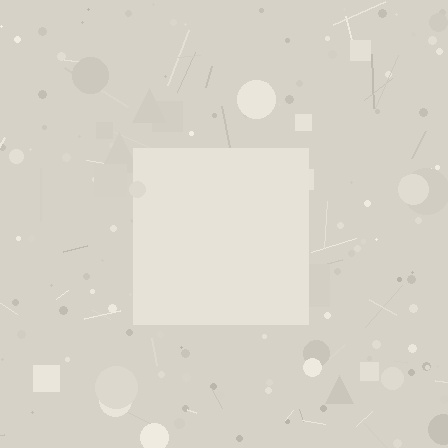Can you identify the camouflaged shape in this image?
The camouflaged shape is a square.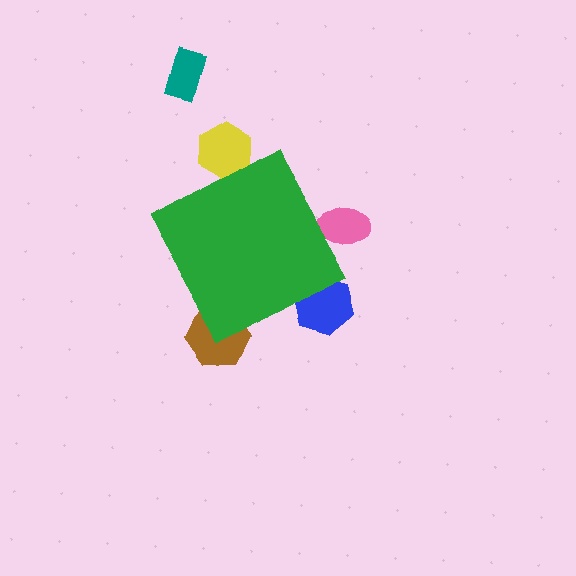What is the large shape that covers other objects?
A green diamond.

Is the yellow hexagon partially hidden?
Yes, the yellow hexagon is partially hidden behind the green diamond.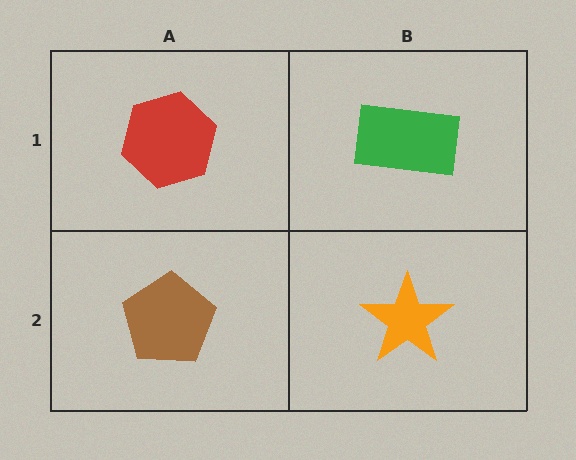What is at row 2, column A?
A brown pentagon.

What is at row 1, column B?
A green rectangle.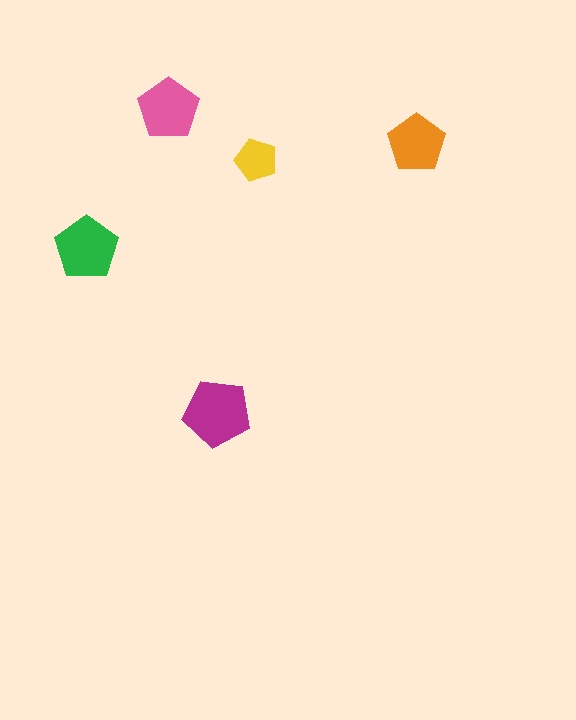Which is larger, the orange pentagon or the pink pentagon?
The pink one.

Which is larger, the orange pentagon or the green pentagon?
The green one.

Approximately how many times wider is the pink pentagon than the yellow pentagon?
About 1.5 times wider.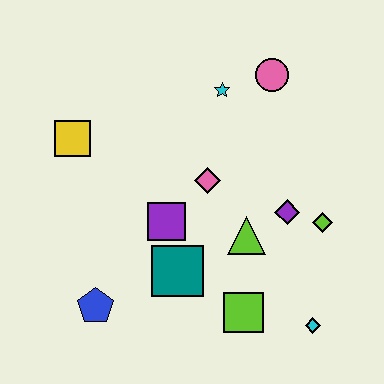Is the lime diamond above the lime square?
Yes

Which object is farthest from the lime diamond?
The yellow square is farthest from the lime diamond.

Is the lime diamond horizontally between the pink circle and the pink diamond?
No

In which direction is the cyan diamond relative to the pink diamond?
The cyan diamond is below the pink diamond.